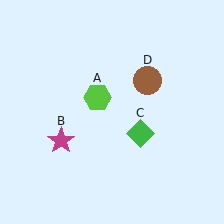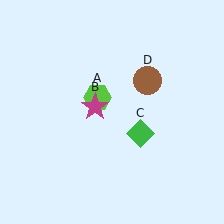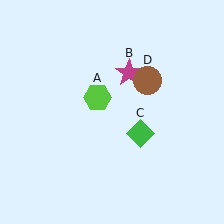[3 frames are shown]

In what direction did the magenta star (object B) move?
The magenta star (object B) moved up and to the right.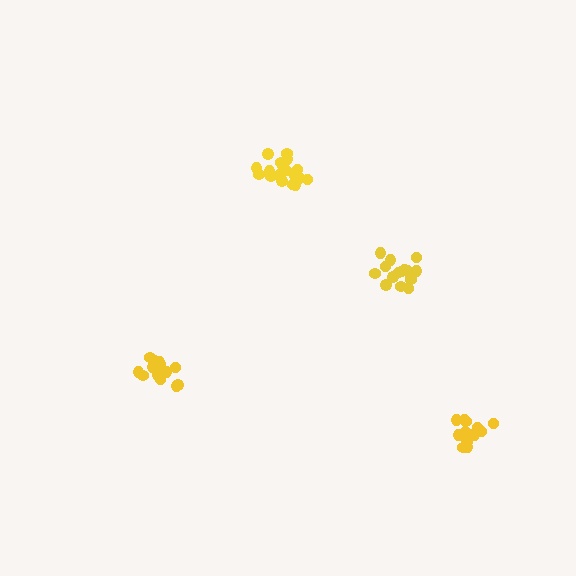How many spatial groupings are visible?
There are 4 spatial groupings.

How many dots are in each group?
Group 1: 15 dots, Group 2: 15 dots, Group 3: 13 dots, Group 4: 18 dots (61 total).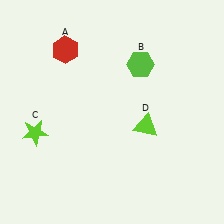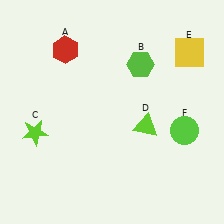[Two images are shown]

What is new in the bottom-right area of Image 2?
A lime circle (F) was added in the bottom-right area of Image 2.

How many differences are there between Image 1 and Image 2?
There are 2 differences between the two images.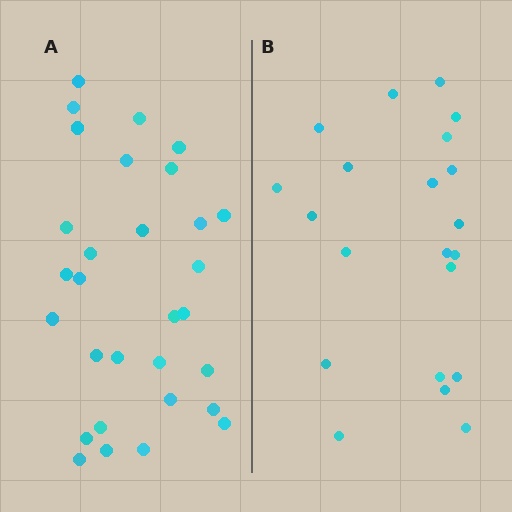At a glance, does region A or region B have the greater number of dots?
Region A (the left region) has more dots.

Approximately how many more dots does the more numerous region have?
Region A has roughly 8 or so more dots than region B.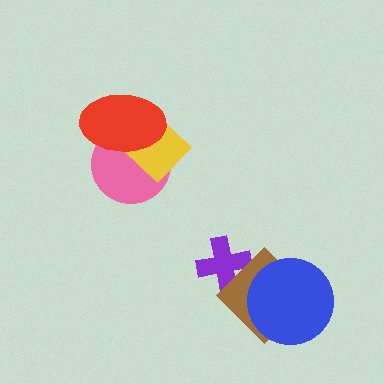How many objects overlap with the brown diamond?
2 objects overlap with the brown diamond.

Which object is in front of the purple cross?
The brown diamond is in front of the purple cross.